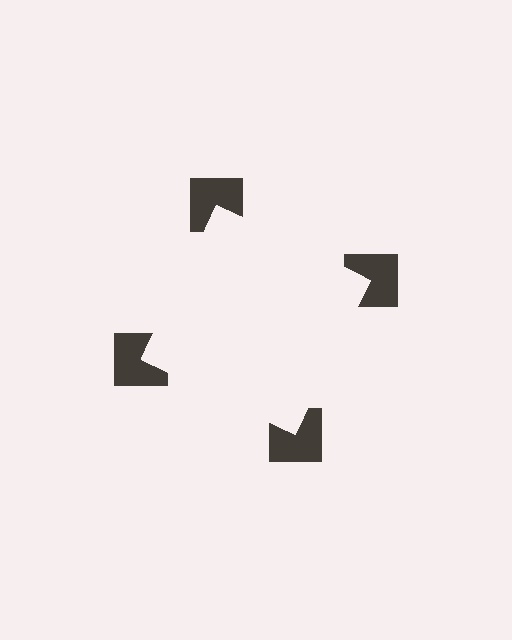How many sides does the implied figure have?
4 sides.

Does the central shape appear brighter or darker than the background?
It typically appears slightly brighter than the background, even though no actual brightness change is drawn.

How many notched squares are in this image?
There are 4 — one at each vertex of the illusory square.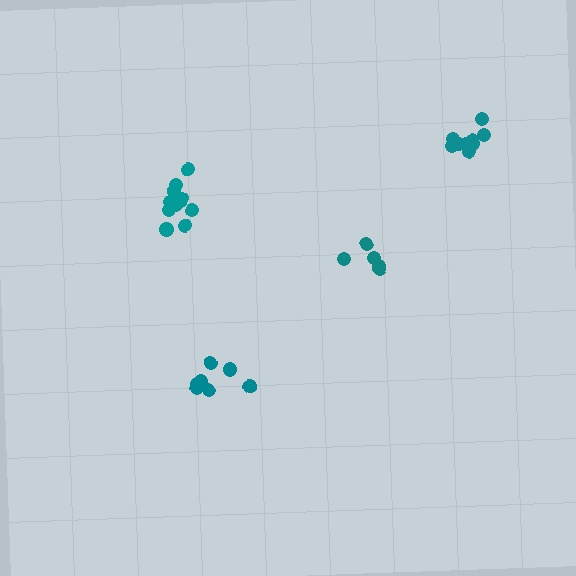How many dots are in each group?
Group 1: 7 dots, Group 2: 9 dots, Group 3: 5 dots, Group 4: 11 dots (32 total).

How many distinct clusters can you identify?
There are 4 distinct clusters.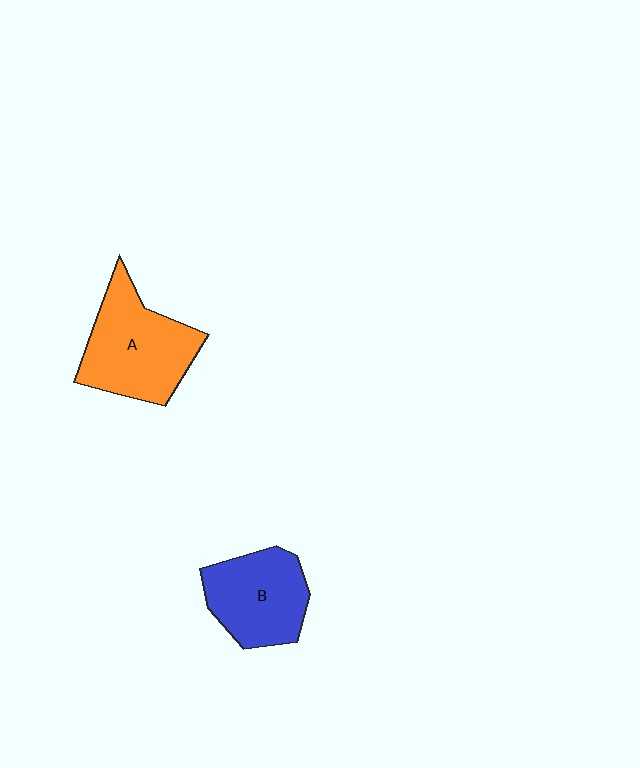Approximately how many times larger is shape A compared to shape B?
Approximately 1.2 times.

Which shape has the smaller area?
Shape B (blue).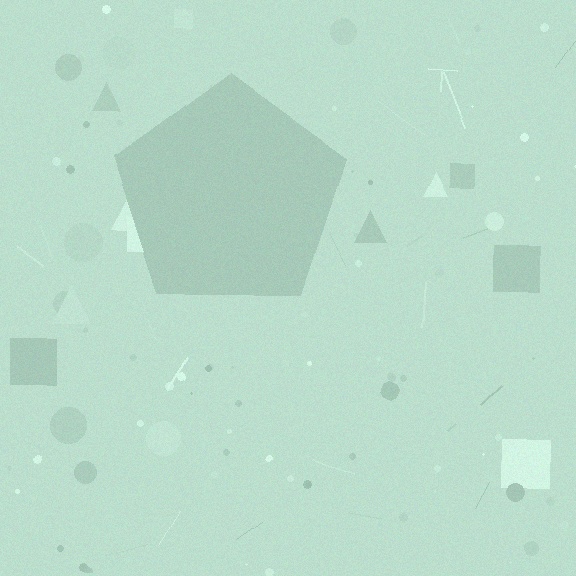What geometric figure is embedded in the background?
A pentagon is embedded in the background.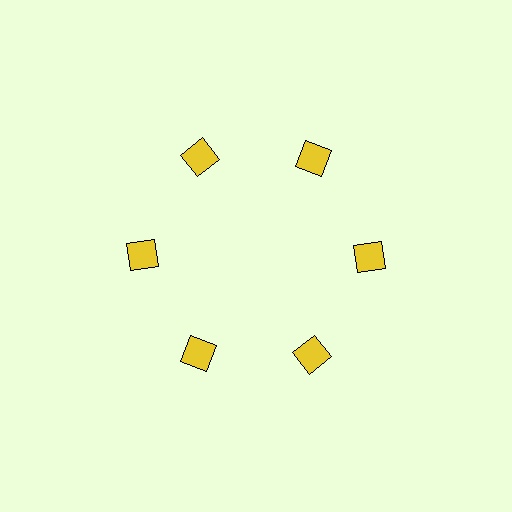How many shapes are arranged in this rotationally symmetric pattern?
There are 6 shapes, arranged in 6 groups of 1.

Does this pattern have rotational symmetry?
Yes, this pattern has 6-fold rotational symmetry. It looks the same after rotating 60 degrees around the center.